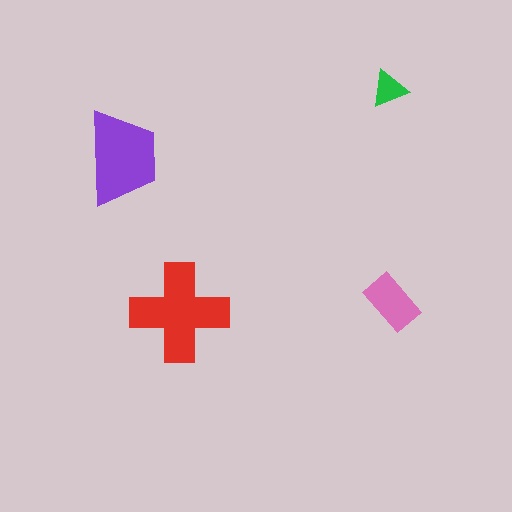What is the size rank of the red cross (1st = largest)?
1st.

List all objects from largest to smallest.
The red cross, the purple trapezoid, the pink rectangle, the green triangle.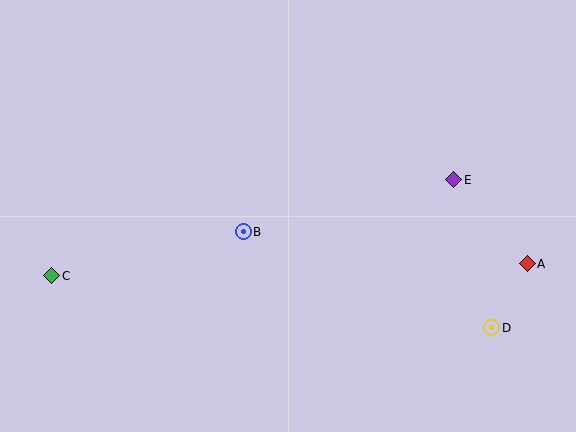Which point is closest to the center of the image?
Point B at (243, 232) is closest to the center.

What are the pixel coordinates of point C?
Point C is at (52, 276).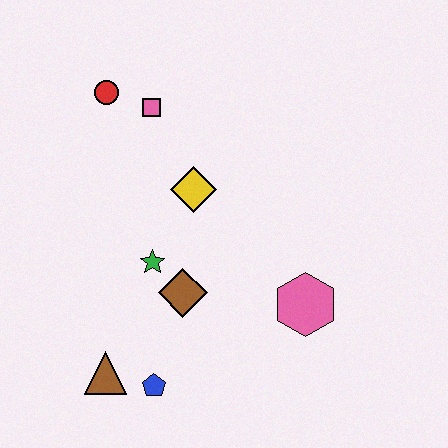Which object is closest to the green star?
The brown diamond is closest to the green star.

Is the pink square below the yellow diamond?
No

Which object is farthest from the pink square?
The blue pentagon is farthest from the pink square.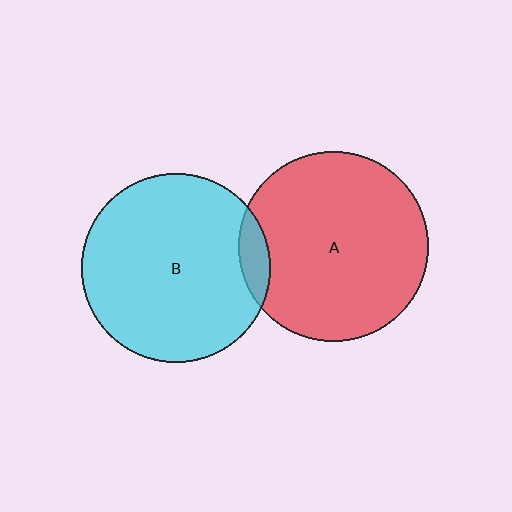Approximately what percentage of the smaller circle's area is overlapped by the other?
Approximately 10%.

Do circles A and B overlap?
Yes.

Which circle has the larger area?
Circle A (red).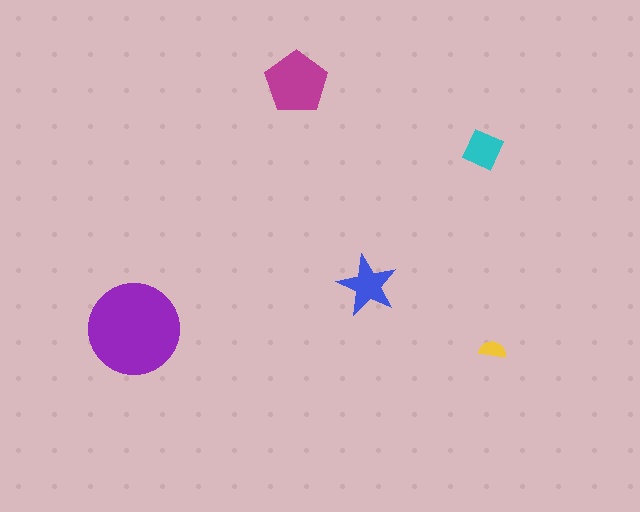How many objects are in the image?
There are 5 objects in the image.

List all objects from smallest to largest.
The yellow semicircle, the cyan diamond, the blue star, the magenta pentagon, the purple circle.